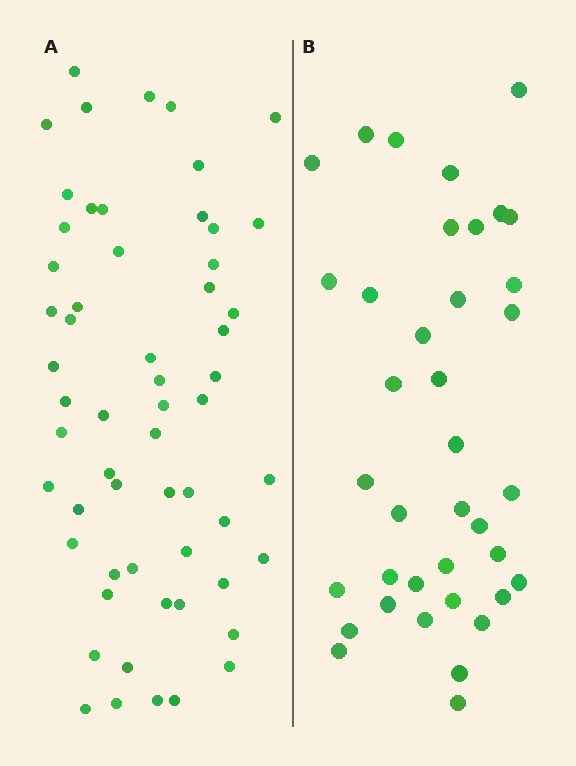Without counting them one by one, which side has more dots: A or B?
Region A (the left region) has more dots.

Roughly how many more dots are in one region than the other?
Region A has approximately 20 more dots than region B.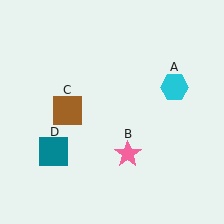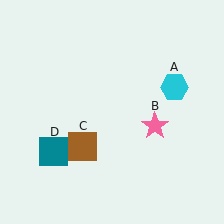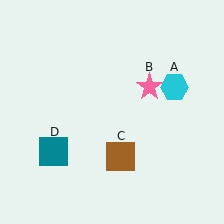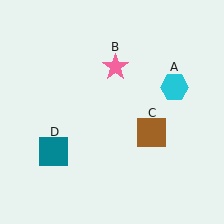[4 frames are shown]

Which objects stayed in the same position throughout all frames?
Cyan hexagon (object A) and teal square (object D) remained stationary.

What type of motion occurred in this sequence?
The pink star (object B), brown square (object C) rotated counterclockwise around the center of the scene.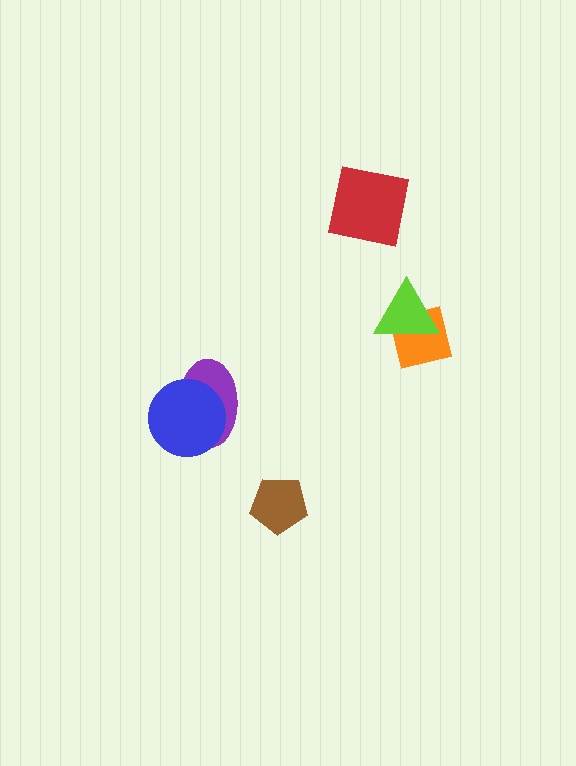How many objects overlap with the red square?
0 objects overlap with the red square.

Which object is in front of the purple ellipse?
The blue circle is in front of the purple ellipse.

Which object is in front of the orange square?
The lime triangle is in front of the orange square.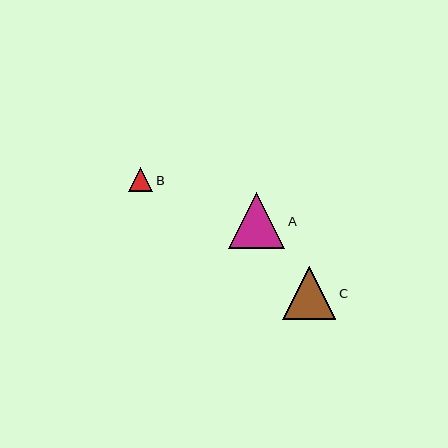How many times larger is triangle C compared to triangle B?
Triangle C is approximately 2.2 times the size of triangle B.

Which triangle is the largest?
Triangle A is the largest with a size of approximately 57 pixels.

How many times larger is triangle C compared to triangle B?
Triangle C is approximately 2.2 times the size of triangle B.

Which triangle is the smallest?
Triangle B is the smallest with a size of approximately 24 pixels.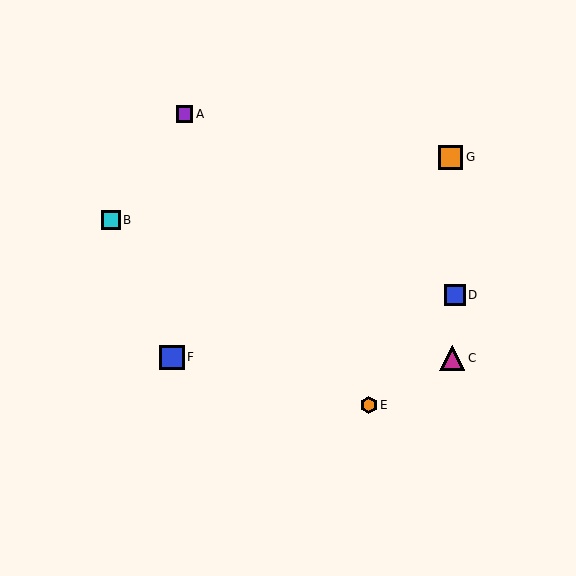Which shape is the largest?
The magenta triangle (labeled C) is the largest.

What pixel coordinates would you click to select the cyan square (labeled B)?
Click at (111, 220) to select the cyan square B.